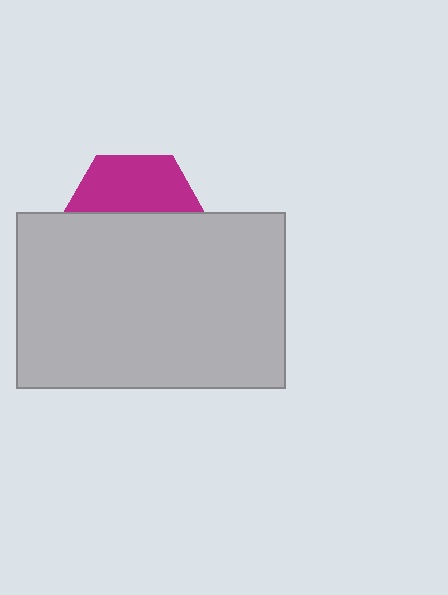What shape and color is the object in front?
The object in front is a light gray rectangle.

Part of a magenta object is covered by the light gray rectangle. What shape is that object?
It is a hexagon.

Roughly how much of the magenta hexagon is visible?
A small part of it is visible (roughly 40%).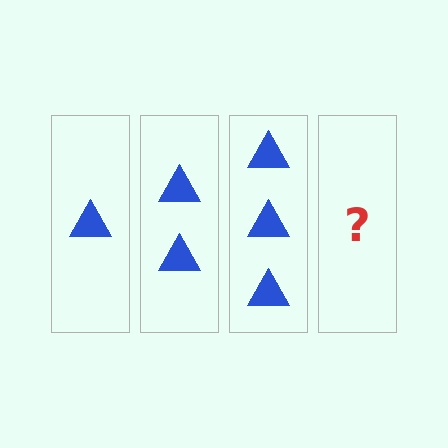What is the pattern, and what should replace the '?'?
The pattern is that each step adds one more triangle. The '?' should be 4 triangles.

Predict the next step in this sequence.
The next step is 4 triangles.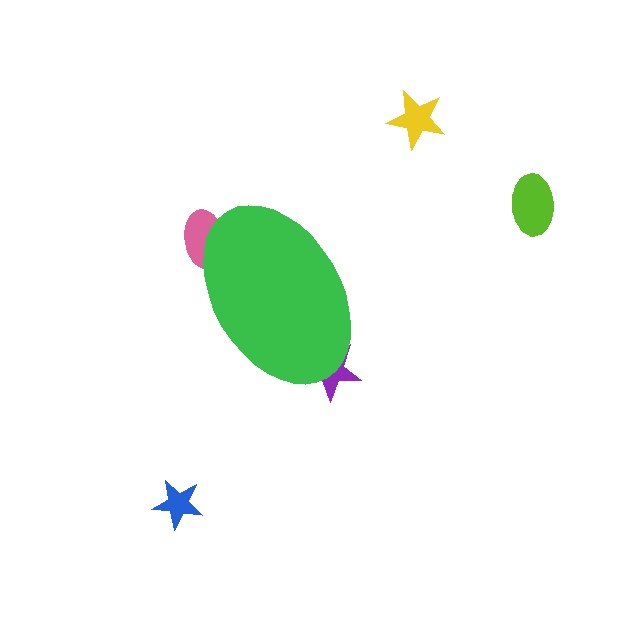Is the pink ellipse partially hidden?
Yes, the pink ellipse is partially hidden behind the green ellipse.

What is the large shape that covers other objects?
A green ellipse.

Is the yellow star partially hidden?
No, the yellow star is fully visible.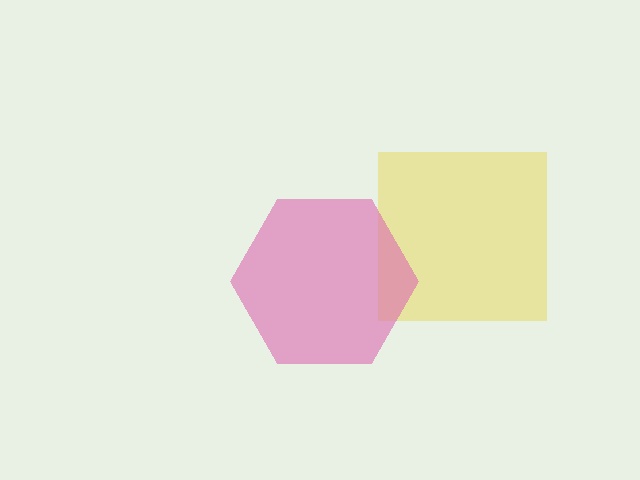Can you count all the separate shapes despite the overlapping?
Yes, there are 2 separate shapes.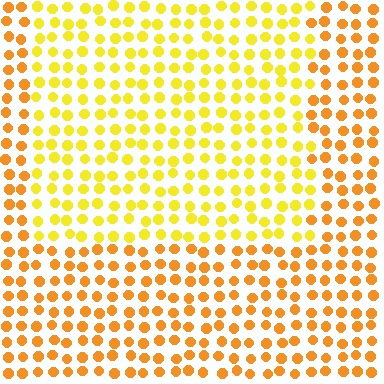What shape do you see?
I see a rectangle.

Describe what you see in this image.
The image is filled with small orange elements in a uniform arrangement. A rectangle-shaped region is visible where the elements are tinted to a slightly different hue, forming a subtle color boundary.